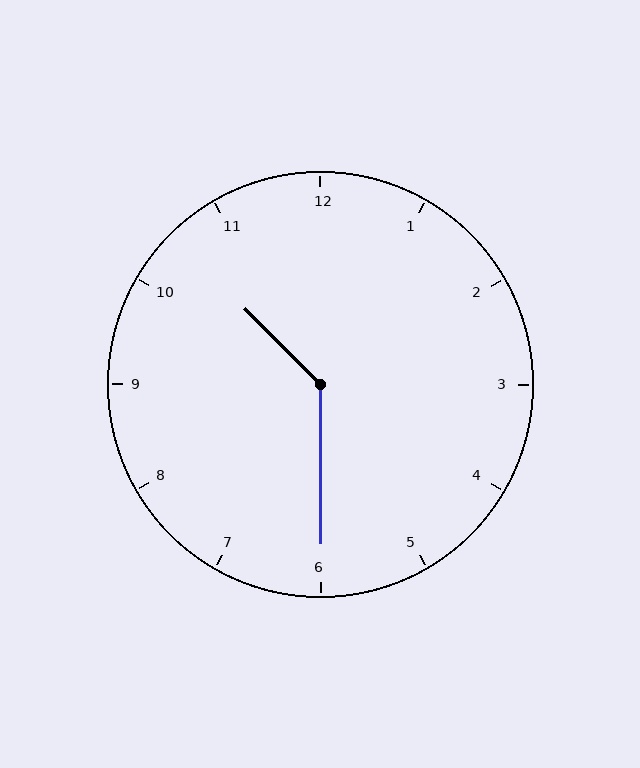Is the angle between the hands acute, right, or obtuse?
It is obtuse.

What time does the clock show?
10:30.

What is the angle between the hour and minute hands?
Approximately 135 degrees.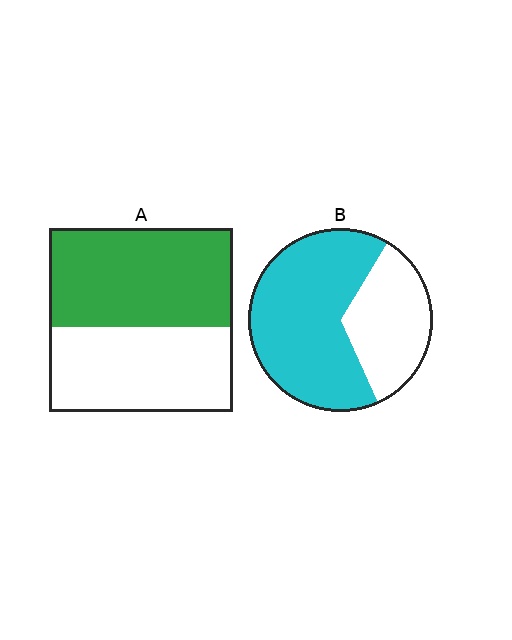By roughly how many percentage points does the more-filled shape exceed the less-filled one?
By roughly 10 percentage points (B over A).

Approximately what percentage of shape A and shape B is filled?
A is approximately 55% and B is approximately 65%.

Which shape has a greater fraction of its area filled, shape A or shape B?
Shape B.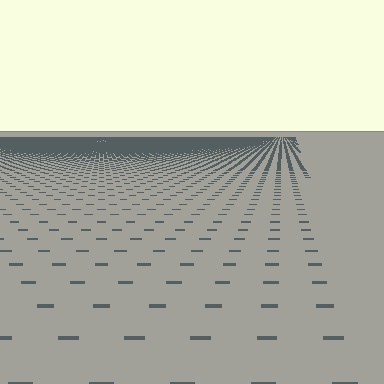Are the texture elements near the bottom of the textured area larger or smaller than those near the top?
Larger. Near the bottom, elements are closer to the viewer and appear at a bigger on-screen size.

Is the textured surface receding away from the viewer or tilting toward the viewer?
The surface is receding away from the viewer. Texture elements get smaller and denser toward the top.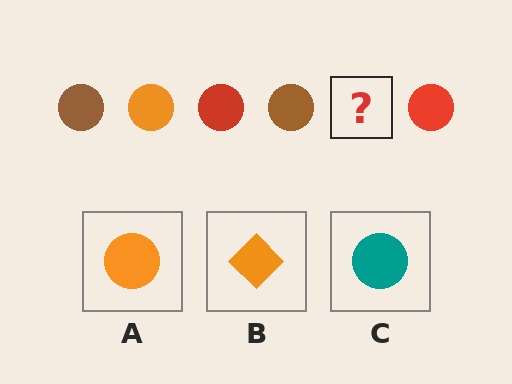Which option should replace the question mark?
Option A.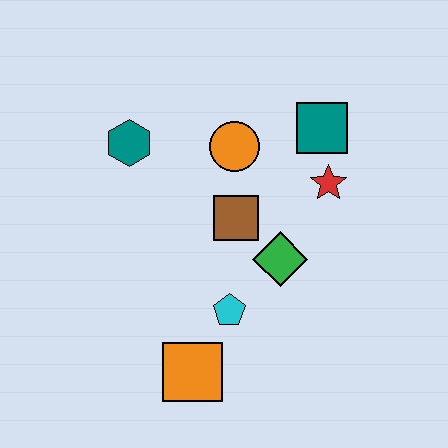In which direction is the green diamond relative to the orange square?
The green diamond is above the orange square.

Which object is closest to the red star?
The teal square is closest to the red star.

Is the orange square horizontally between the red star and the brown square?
No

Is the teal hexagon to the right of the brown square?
No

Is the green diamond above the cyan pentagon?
Yes